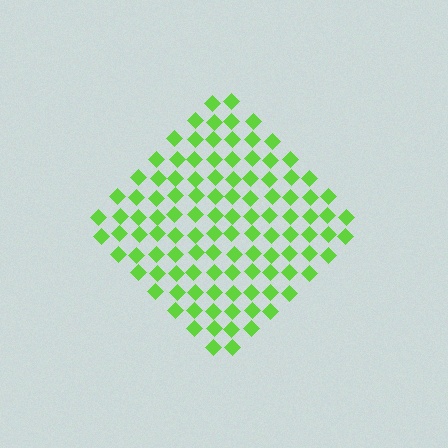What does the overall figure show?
The overall figure shows a diamond.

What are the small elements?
The small elements are diamonds.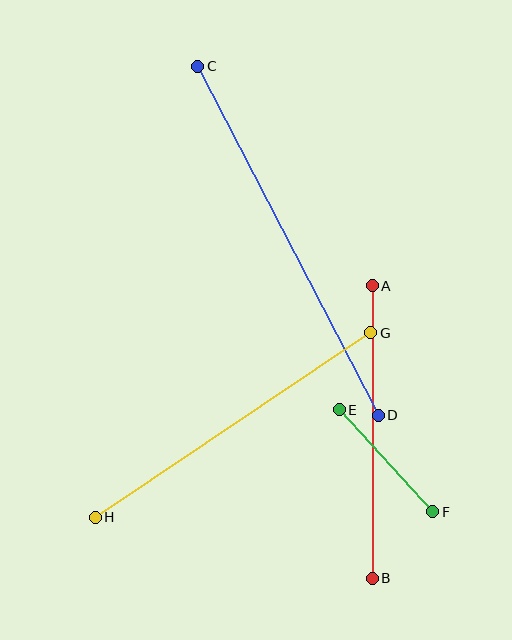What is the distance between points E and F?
The distance is approximately 138 pixels.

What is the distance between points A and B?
The distance is approximately 293 pixels.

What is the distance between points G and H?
The distance is approximately 332 pixels.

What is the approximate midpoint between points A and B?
The midpoint is at approximately (372, 432) pixels.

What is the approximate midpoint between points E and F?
The midpoint is at approximately (386, 461) pixels.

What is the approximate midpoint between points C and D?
The midpoint is at approximately (288, 241) pixels.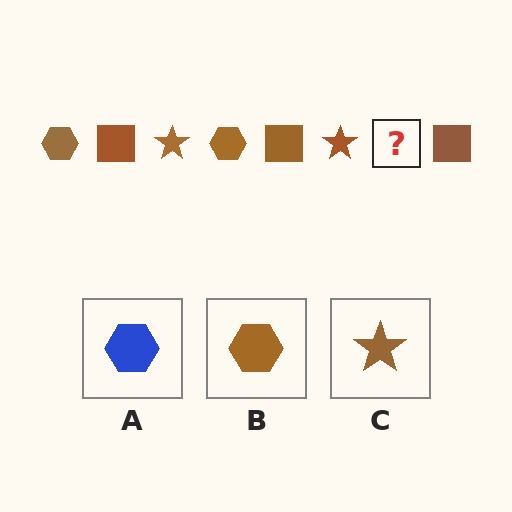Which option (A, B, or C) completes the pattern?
B.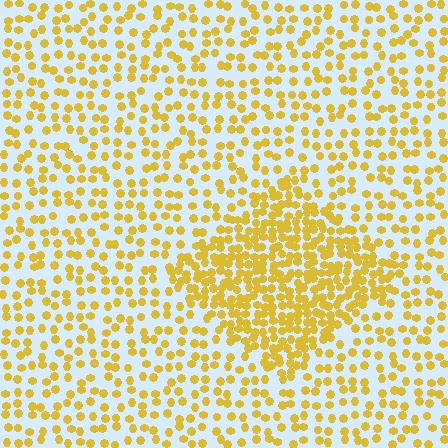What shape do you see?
I see a diamond.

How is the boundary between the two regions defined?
The boundary is defined by a change in element density (approximately 2.2x ratio). All elements are the same color, size, and shape.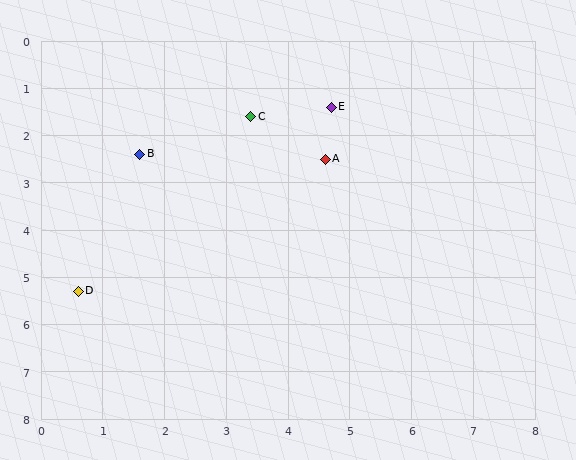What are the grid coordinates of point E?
Point E is at approximately (4.7, 1.4).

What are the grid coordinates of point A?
Point A is at approximately (4.6, 2.5).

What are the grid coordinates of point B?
Point B is at approximately (1.6, 2.4).